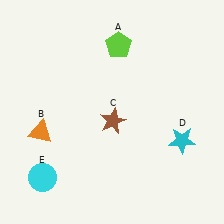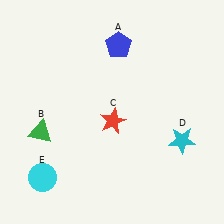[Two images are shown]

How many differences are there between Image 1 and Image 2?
There are 3 differences between the two images.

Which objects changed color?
A changed from lime to blue. B changed from orange to green. C changed from brown to red.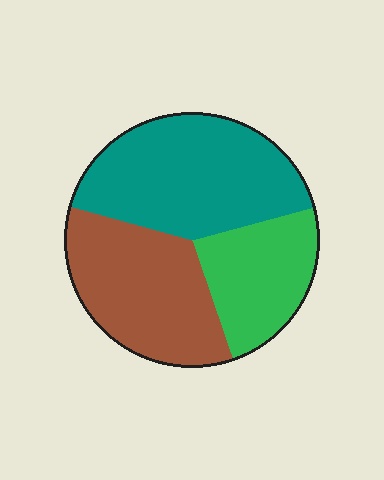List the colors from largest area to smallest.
From largest to smallest: teal, brown, green.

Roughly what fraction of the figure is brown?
Brown takes up between a third and a half of the figure.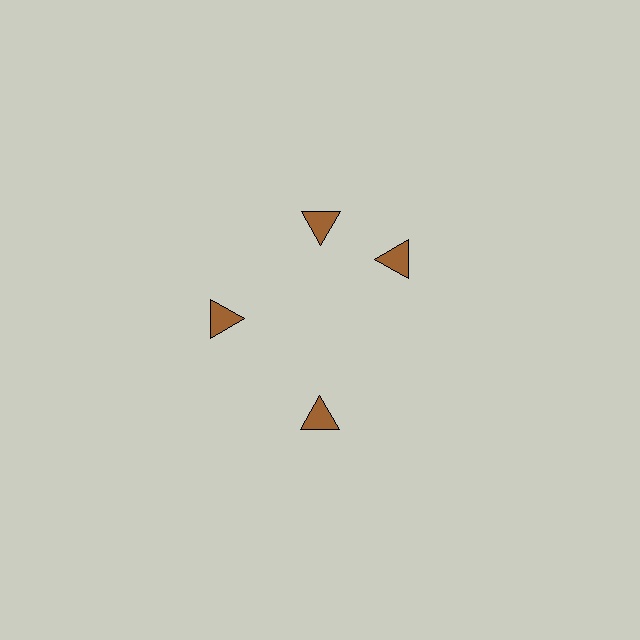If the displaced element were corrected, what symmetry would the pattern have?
It would have 4-fold rotational symmetry — the pattern would map onto itself every 90 degrees.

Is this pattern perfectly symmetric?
No. The 4 brown triangles are arranged in a ring, but one element near the 3 o'clock position is rotated out of alignment along the ring, breaking the 4-fold rotational symmetry.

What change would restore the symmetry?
The symmetry would be restored by rotating it back into even spacing with its neighbors so that all 4 triangles sit at equal angles and equal distance from the center.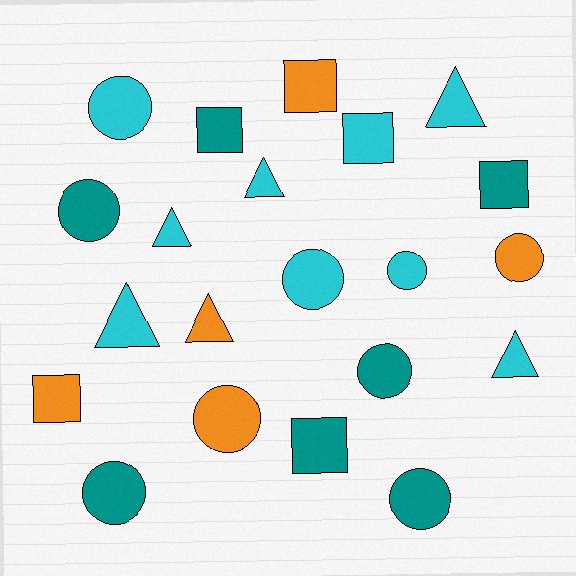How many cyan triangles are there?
There are 5 cyan triangles.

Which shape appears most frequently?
Circle, with 9 objects.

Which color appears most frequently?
Cyan, with 9 objects.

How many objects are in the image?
There are 21 objects.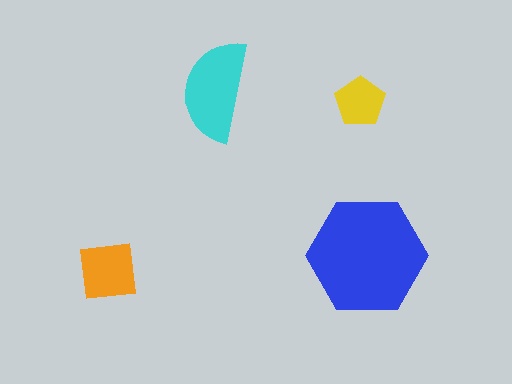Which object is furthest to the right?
The blue hexagon is rightmost.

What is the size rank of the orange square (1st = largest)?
3rd.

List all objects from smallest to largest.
The yellow pentagon, the orange square, the cyan semicircle, the blue hexagon.